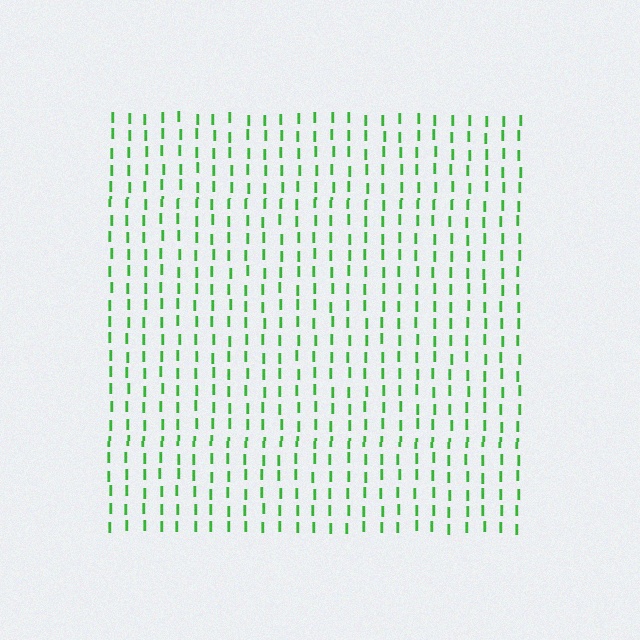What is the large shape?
The large shape is a square.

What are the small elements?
The small elements are letter I's.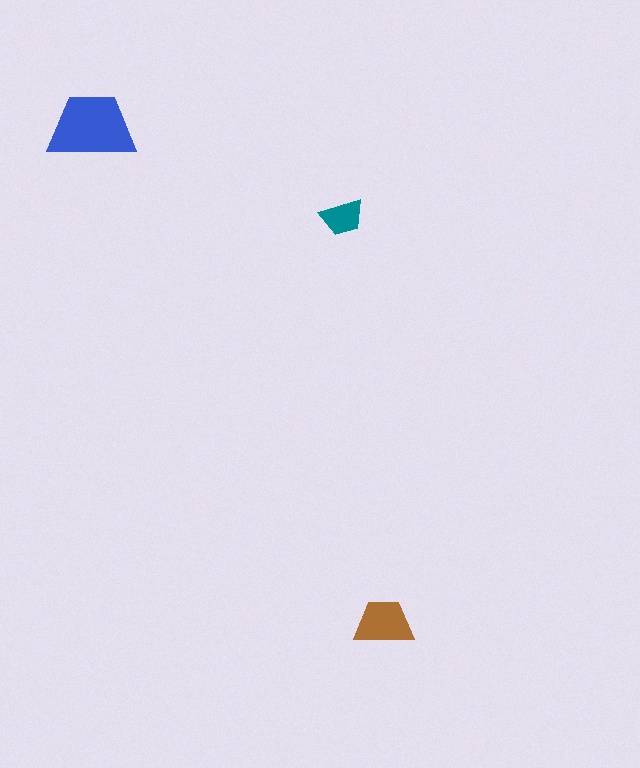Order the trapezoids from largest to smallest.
the blue one, the brown one, the teal one.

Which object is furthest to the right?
The brown trapezoid is rightmost.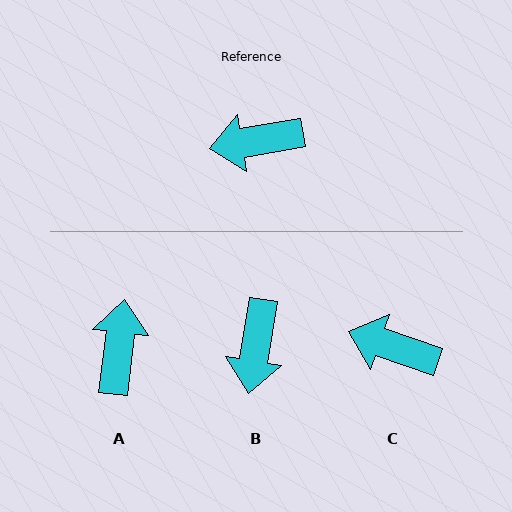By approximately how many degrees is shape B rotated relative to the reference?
Approximately 71 degrees counter-clockwise.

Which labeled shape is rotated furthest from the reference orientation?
A, about 107 degrees away.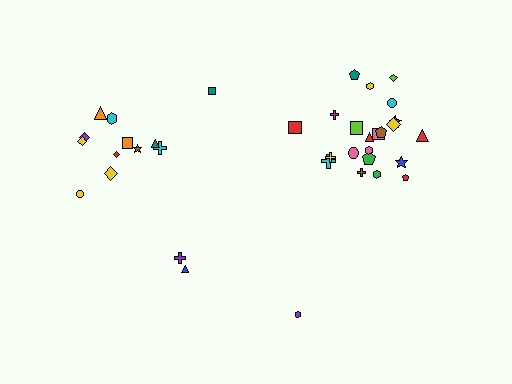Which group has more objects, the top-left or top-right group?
The top-right group.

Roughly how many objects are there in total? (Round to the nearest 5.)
Roughly 35 objects in total.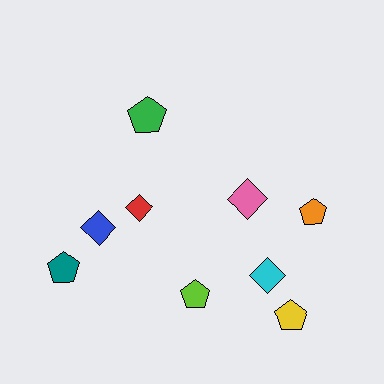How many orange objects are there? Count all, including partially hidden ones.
There is 1 orange object.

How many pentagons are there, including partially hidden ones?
There are 5 pentagons.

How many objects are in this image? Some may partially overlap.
There are 9 objects.